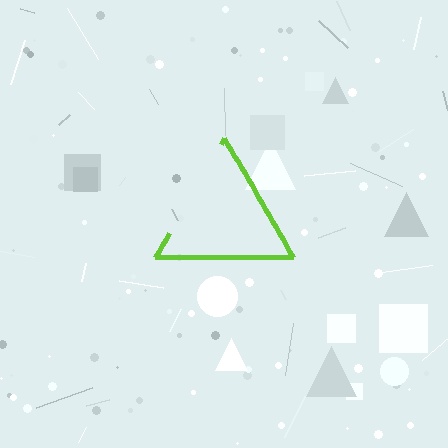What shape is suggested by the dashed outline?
The dashed outline suggests a triangle.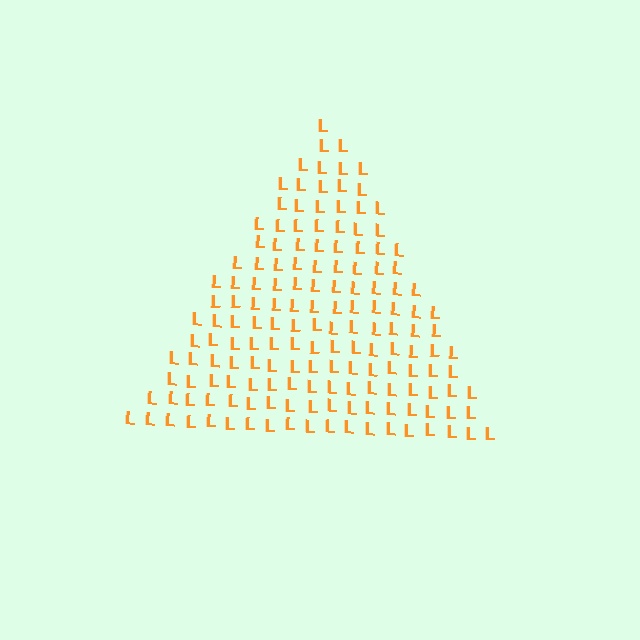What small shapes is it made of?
It is made of small letter L's.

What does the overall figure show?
The overall figure shows a triangle.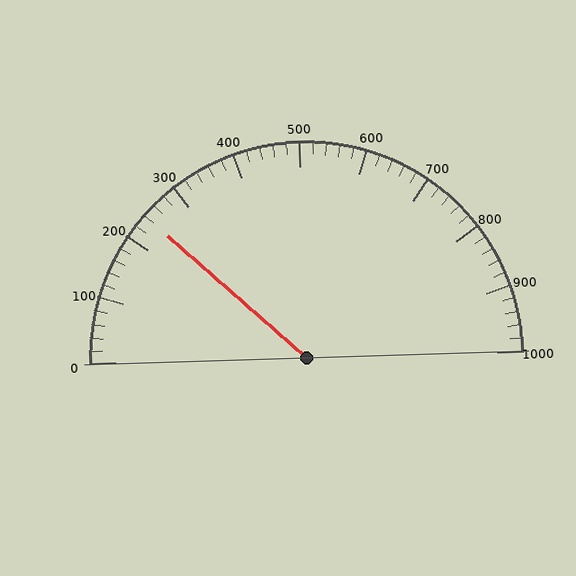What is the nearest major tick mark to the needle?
The nearest major tick mark is 200.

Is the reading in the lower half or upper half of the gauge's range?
The reading is in the lower half of the range (0 to 1000).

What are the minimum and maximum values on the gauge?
The gauge ranges from 0 to 1000.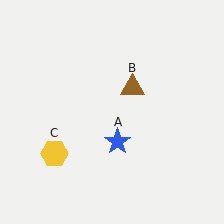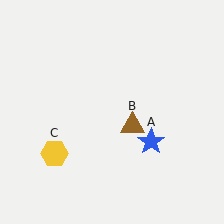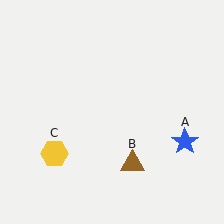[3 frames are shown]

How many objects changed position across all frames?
2 objects changed position: blue star (object A), brown triangle (object B).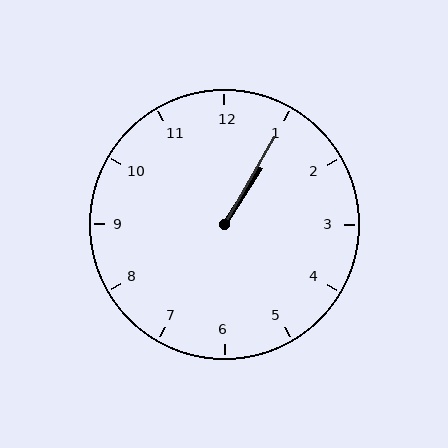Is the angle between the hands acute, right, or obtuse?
It is acute.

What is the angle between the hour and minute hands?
Approximately 2 degrees.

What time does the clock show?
1:05.